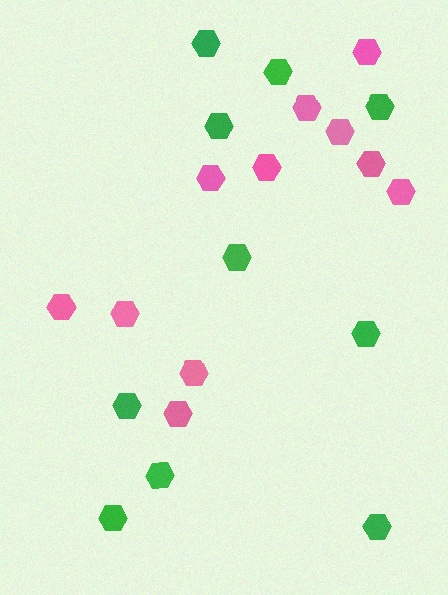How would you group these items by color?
There are 2 groups: one group of green hexagons (10) and one group of pink hexagons (11).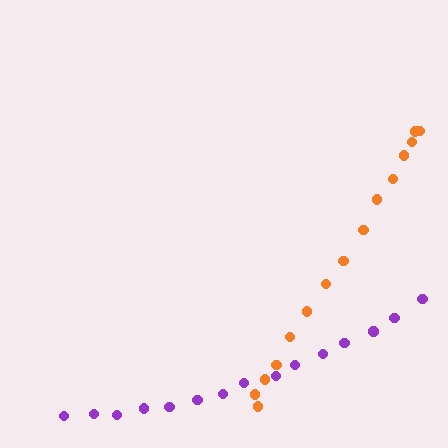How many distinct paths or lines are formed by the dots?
There are 2 distinct paths.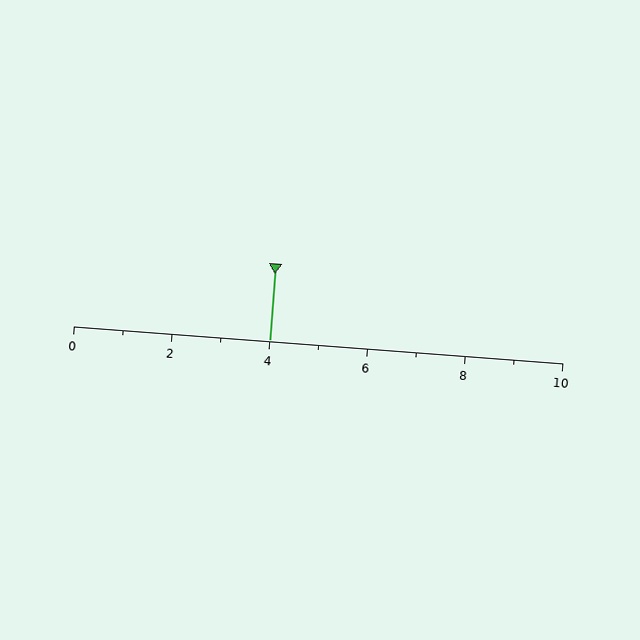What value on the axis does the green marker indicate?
The marker indicates approximately 4.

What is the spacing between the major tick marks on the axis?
The major ticks are spaced 2 apart.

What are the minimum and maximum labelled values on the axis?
The axis runs from 0 to 10.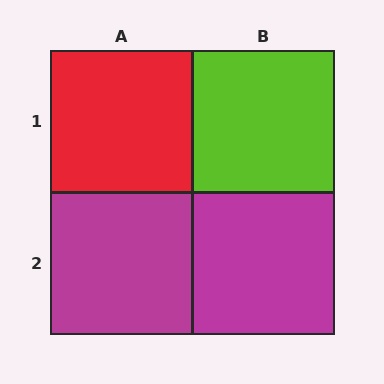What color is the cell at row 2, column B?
Magenta.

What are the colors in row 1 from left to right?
Red, lime.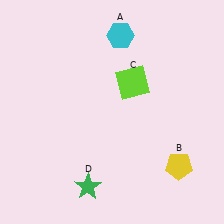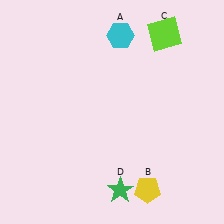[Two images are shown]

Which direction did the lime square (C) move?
The lime square (C) moved up.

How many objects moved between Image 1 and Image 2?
3 objects moved between the two images.